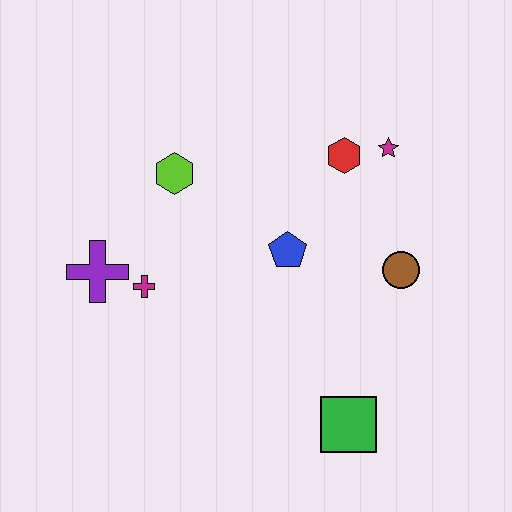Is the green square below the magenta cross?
Yes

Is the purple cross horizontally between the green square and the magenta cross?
No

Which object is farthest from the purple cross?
The magenta star is farthest from the purple cross.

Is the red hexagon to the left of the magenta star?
Yes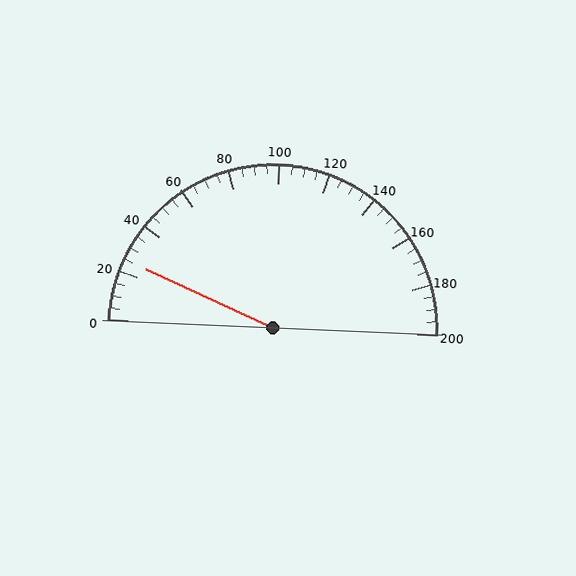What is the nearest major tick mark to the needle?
The nearest major tick mark is 20.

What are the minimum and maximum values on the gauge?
The gauge ranges from 0 to 200.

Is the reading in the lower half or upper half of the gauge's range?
The reading is in the lower half of the range (0 to 200).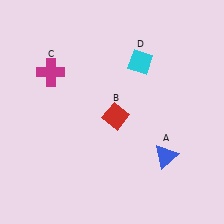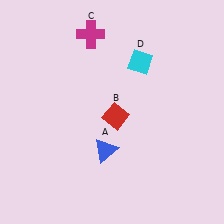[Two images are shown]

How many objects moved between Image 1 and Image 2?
2 objects moved between the two images.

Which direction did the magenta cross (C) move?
The magenta cross (C) moved right.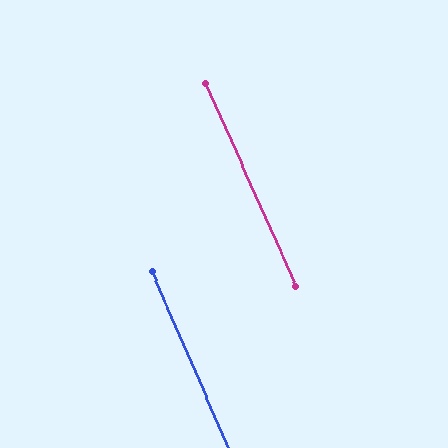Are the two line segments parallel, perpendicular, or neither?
Parallel — their directions differ by only 0.5°.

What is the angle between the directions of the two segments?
Approximately 1 degree.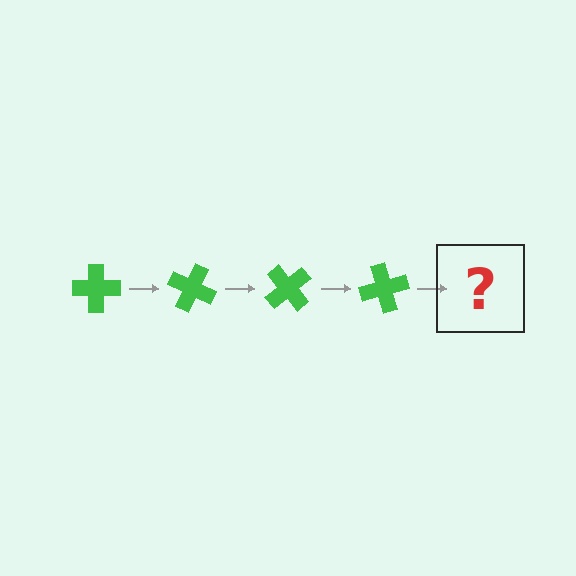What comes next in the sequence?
The next element should be a green cross rotated 100 degrees.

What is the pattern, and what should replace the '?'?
The pattern is that the cross rotates 25 degrees each step. The '?' should be a green cross rotated 100 degrees.